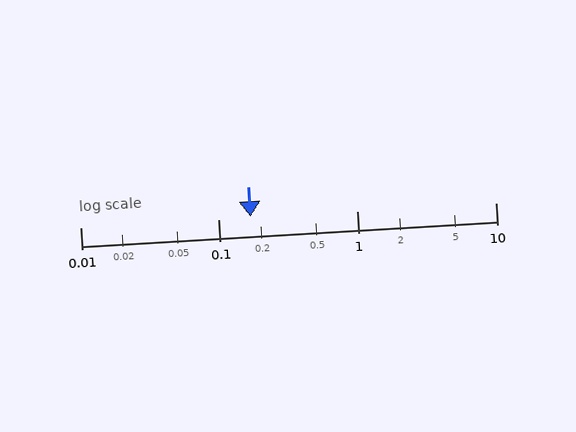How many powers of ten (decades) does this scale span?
The scale spans 3 decades, from 0.01 to 10.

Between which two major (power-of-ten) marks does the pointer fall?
The pointer is between 0.1 and 1.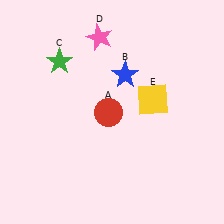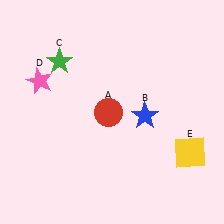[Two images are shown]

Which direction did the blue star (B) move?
The blue star (B) moved down.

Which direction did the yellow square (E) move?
The yellow square (E) moved down.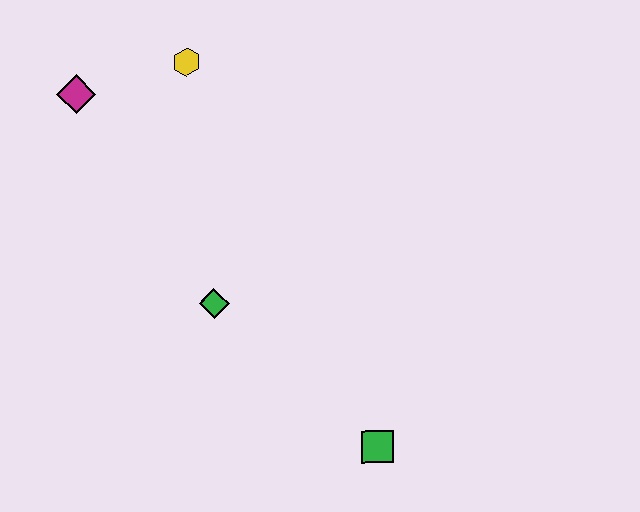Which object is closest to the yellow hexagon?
The magenta diamond is closest to the yellow hexagon.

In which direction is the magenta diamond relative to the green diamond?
The magenta diamond is above the green diamond.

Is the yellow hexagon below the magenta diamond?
No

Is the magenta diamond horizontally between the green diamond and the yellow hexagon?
No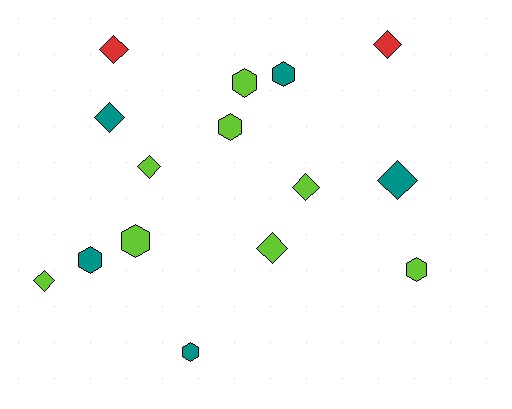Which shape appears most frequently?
Diamond, with 8 objects.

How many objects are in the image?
There are 15 objects.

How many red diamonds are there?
There are 2 red diamonds.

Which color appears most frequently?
Lime, with 8 objects.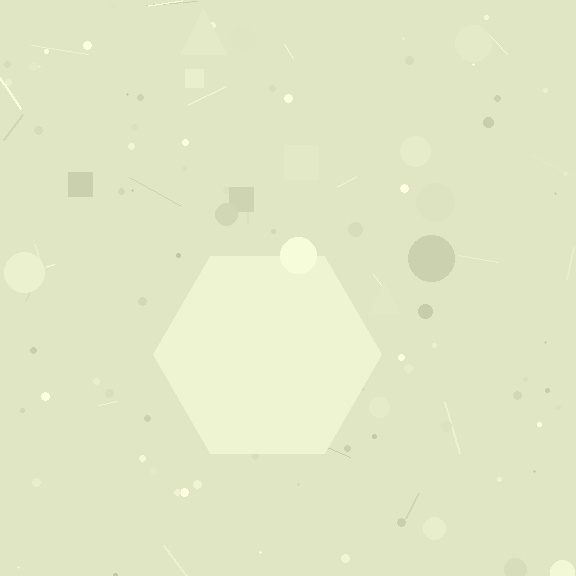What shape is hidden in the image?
A hexagon is hidden in the image.